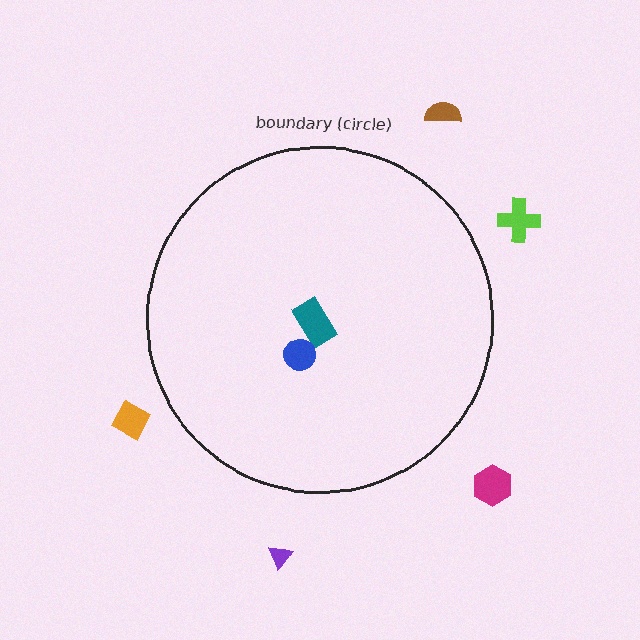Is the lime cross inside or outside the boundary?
Outside.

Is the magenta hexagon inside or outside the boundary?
Outside.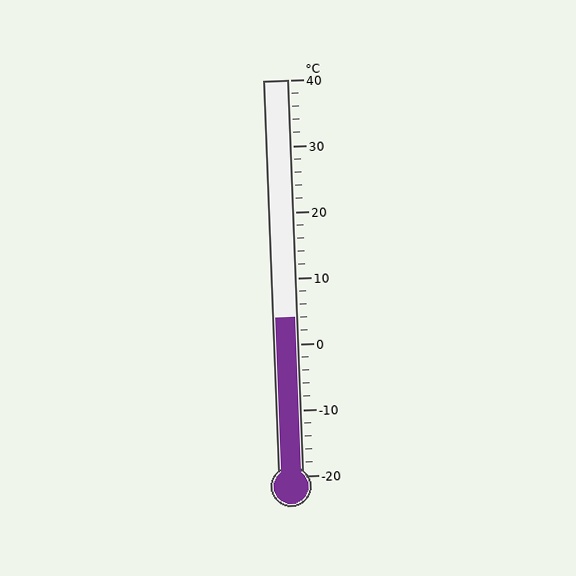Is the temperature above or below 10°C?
The temperature is below 10°C.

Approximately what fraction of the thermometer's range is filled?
The thermometer is filled to approximately 40% of its range.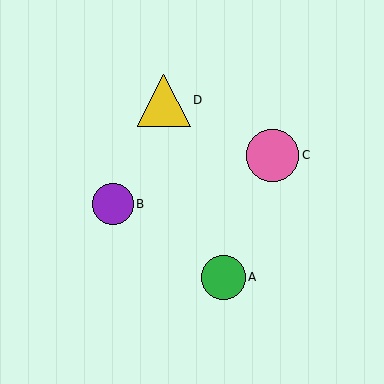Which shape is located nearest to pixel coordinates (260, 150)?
The pink circle (labeled C) at (273, 155) is nearest to that location.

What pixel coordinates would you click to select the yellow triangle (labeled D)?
Click at (164, 100) to select the yellow triangle D.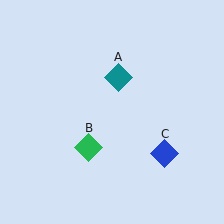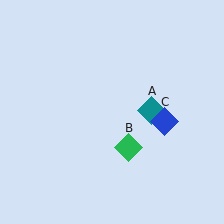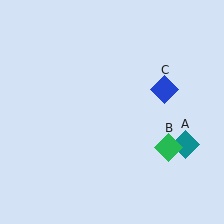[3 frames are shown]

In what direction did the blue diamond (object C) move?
The blue diamond (object C) moved up.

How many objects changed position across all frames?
3 objects changed position: teal diamond (object A), green diamond (object B), blue diamond (object C).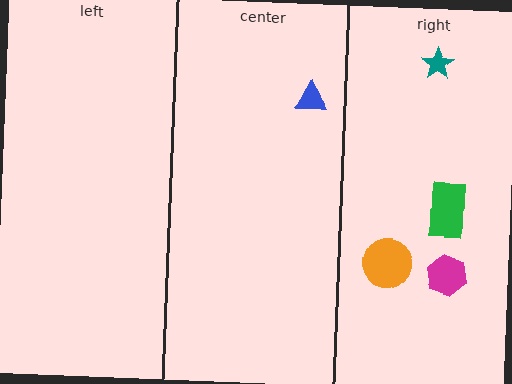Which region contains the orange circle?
The right region.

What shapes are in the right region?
The green rectangle, the teal star, the magenta hexagon, the orange circle.